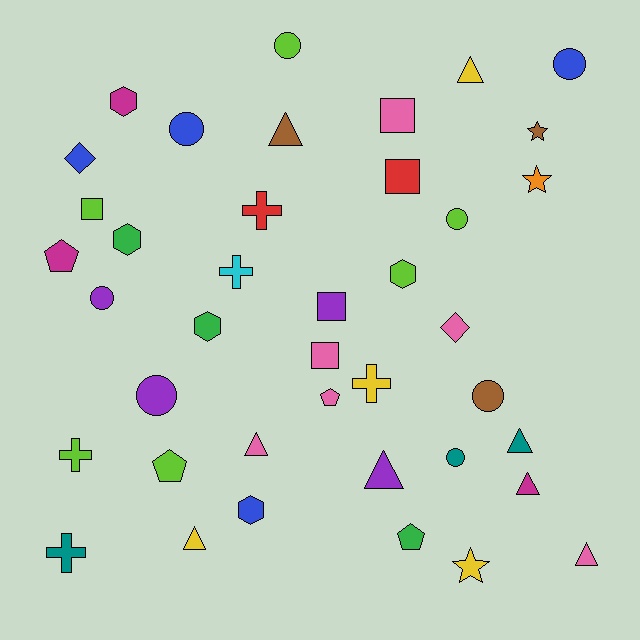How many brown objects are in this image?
There are 3 brown objects.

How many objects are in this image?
There are 40 objects.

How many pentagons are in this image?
There are 4 pentagons.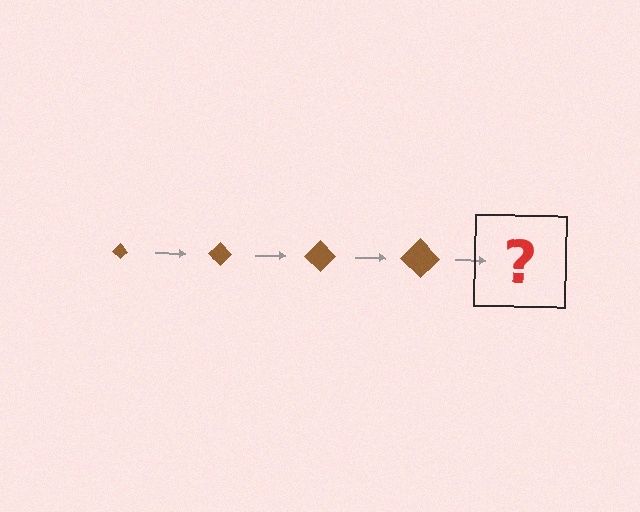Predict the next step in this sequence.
The next step is a brown diamond, larger than the previous one.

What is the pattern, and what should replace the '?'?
The pattern is that the diamond gets progressively larger each step. The '?' should be a brown diamond, larger than the previous one.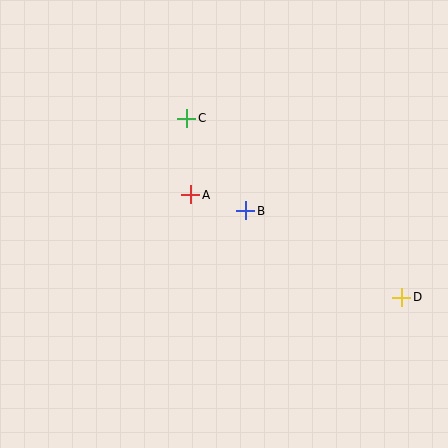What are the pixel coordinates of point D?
Point D is at (402, 297).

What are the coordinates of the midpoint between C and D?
The midpoint between C and D is at (294, 208).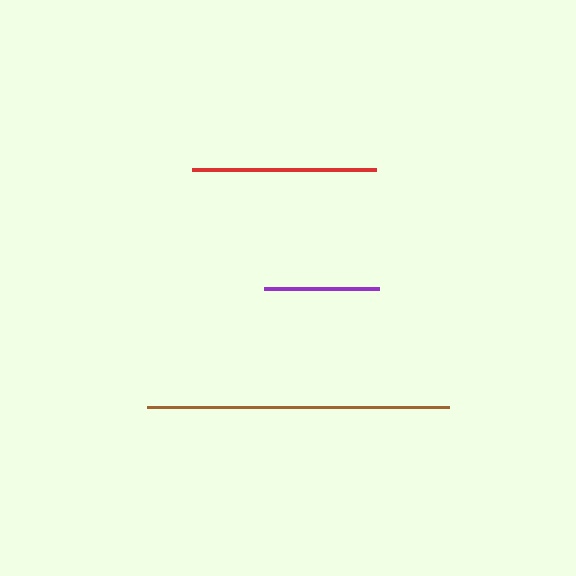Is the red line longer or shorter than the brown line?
The brown line is longer than the red line.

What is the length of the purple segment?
The purple segment is approximately 115 pixels long.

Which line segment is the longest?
The brown line is the longest at approximately 302 pixels.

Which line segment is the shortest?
The purple line is the shortest at approximately 115 pixels.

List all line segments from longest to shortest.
From longest to shortest: brown, red, purple.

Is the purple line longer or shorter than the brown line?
The brown line is longer than the purple line.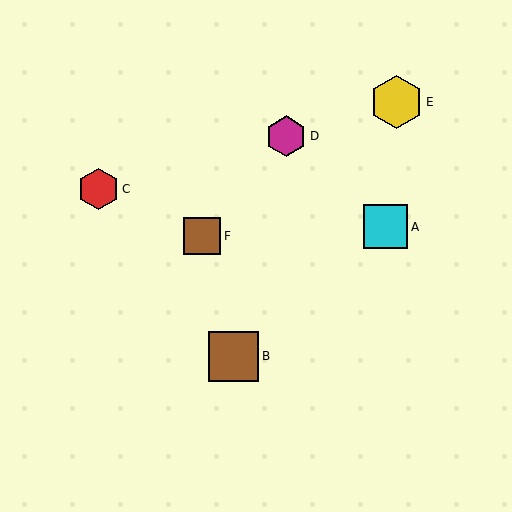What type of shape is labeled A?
Shape A is a cyan square.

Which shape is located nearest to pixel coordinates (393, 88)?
The yellow hexagon (labeled E) at (397, 102) is nearest to that location.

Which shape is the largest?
The yellow hexagon (labeled E) is the largest.